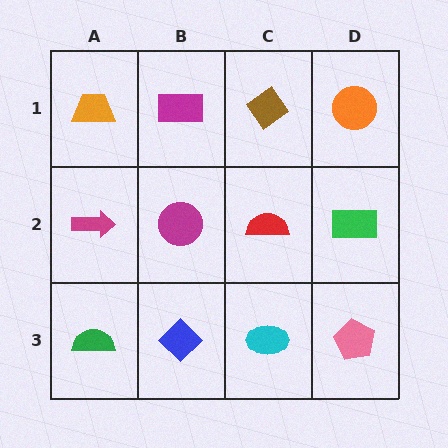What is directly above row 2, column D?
An orange circle.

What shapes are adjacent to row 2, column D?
An orange circle (row 1, column D), a pink pentagon (row 3, column D), a red semicircle (row 2, column C).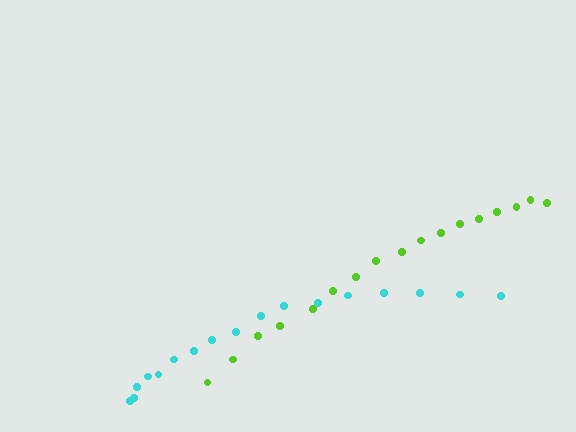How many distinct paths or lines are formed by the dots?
There are 2 distinct paths.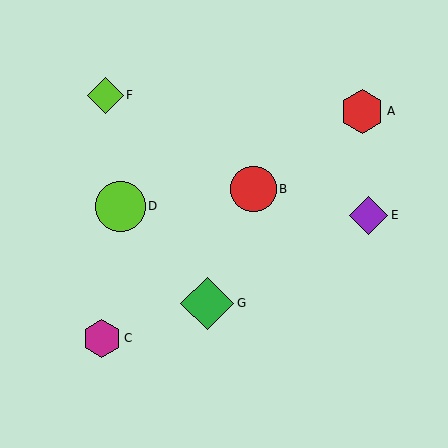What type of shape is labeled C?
Shape C is a magenta hexagon.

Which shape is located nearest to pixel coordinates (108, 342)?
The magenta hexagon (labeled C) at (102, 338) is nearest to that location.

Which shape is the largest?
The green diamond (labeled G) is the largest.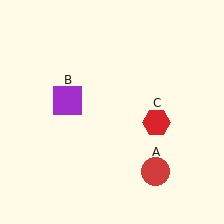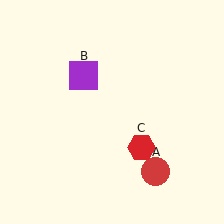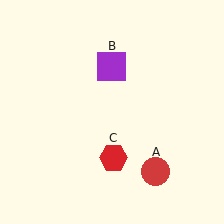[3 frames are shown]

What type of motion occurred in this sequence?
The purple square (object B), red hexagon (object C) rotated clockwise around the center of the scene.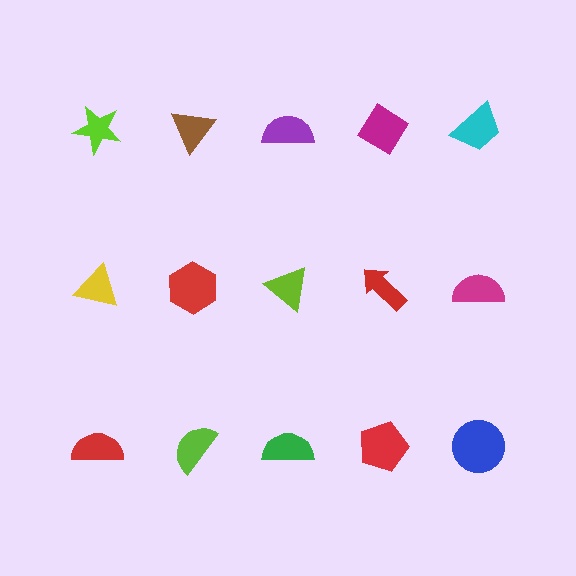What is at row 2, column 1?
A yellow triangle.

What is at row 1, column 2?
A brown triangle.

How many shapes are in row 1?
5 shapes.